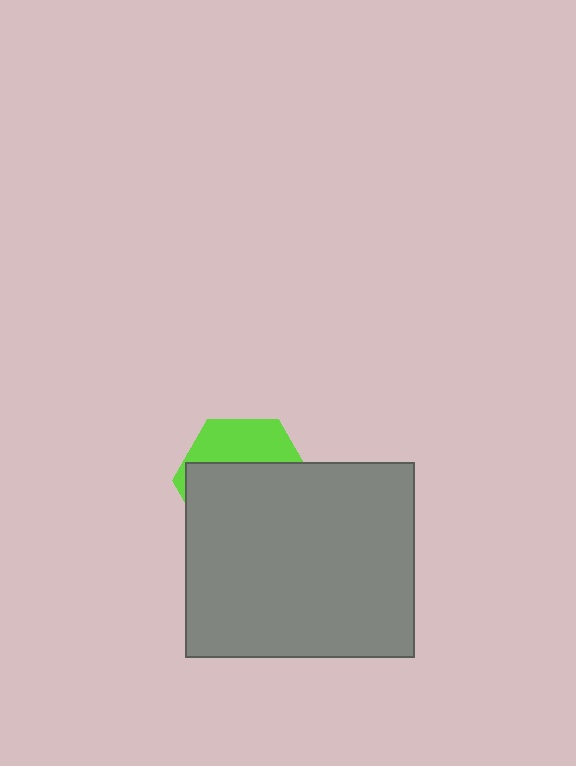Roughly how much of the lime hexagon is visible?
A small part of it is visible (roughly 33%).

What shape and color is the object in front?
The object in front is a gray rectangle.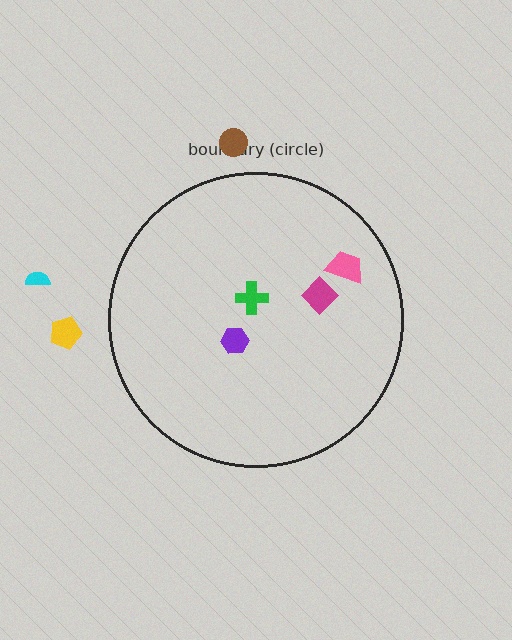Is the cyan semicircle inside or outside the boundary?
Outside.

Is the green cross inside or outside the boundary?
Inside.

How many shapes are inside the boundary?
4 inside, 3 outside.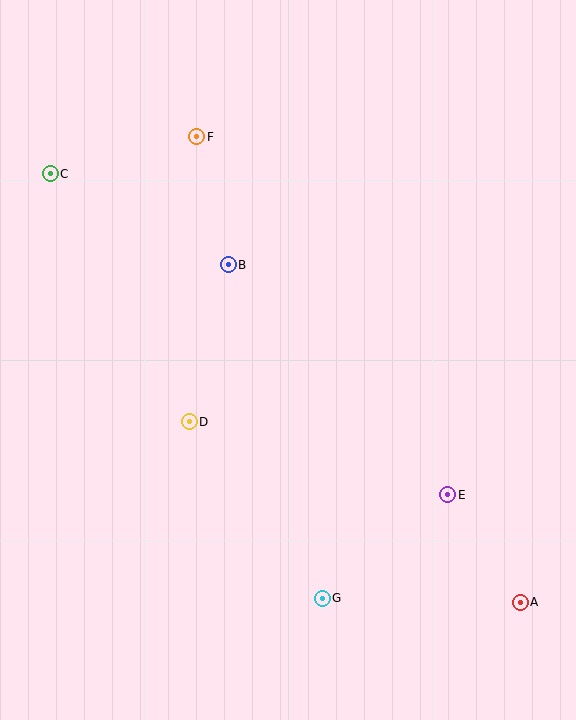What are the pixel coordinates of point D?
Point D is at (189, 422).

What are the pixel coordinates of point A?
Point A is at (520, 602).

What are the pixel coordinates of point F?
Point F is at (197, 137).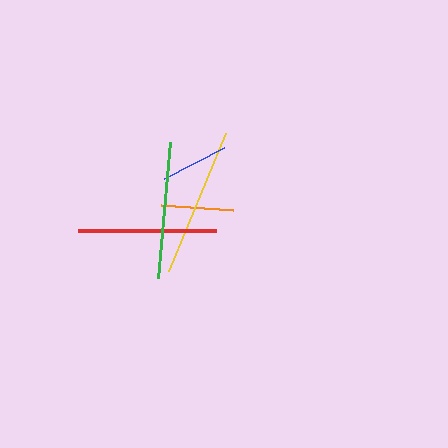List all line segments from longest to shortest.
From longest to shortest: yellow, red, green, orange, blue.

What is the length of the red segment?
The red segment is approximately 139 pixels long.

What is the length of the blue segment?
The blue segment is approximately 68 pixels long.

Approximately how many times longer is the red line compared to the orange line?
The red line is approximately 1.9 times the length of the orange line.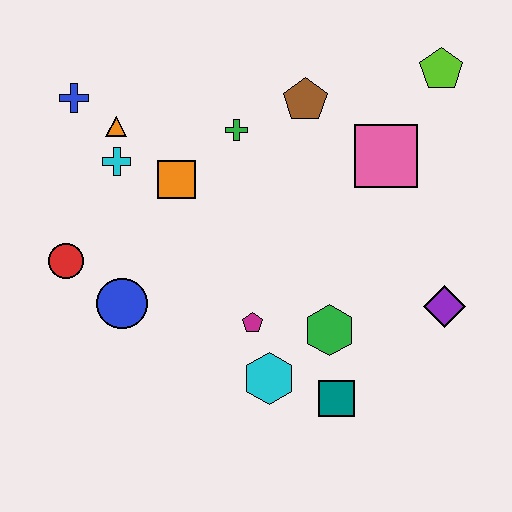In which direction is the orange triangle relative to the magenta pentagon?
The orange triangle is above the magenta pentagon.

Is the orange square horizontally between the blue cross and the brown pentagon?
Yes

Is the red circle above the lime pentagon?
No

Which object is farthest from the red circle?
The lime pentagon is farthest from the red circle.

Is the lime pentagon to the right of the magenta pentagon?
Yes